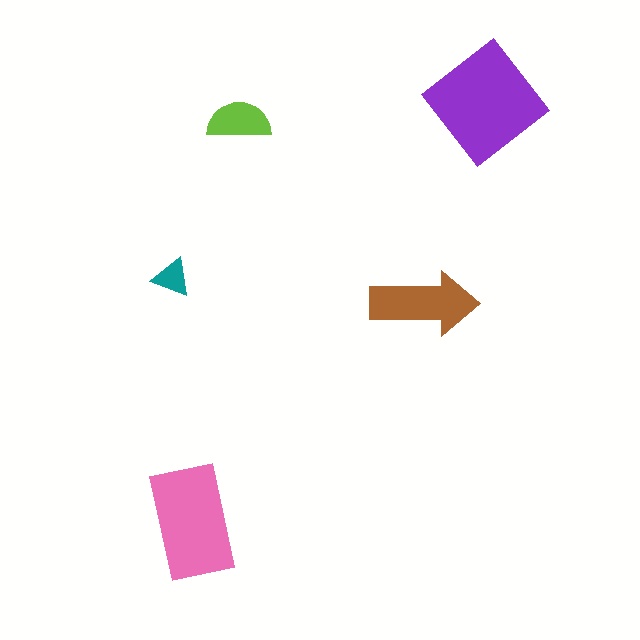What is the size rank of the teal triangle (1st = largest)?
5th.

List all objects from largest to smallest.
The purple diamond, the pink rectangle, the brown arrow, the lime semicircle, the teal triangle.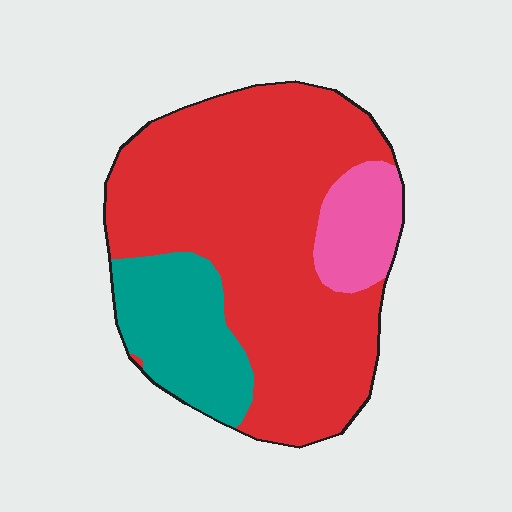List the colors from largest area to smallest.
From largest to smallest: red, teal, pink.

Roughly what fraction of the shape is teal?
Teal covers about 20% of the shape.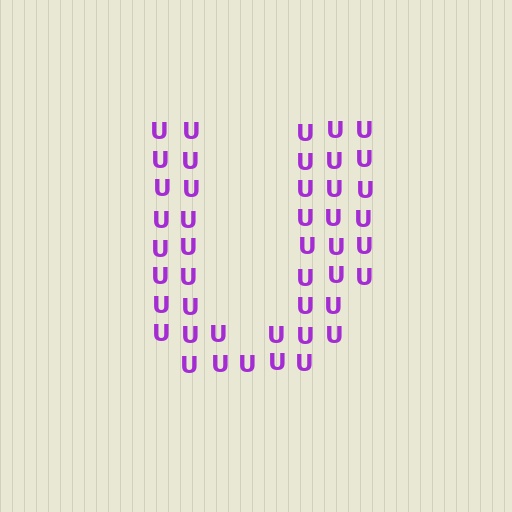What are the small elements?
The small elements are letter U's.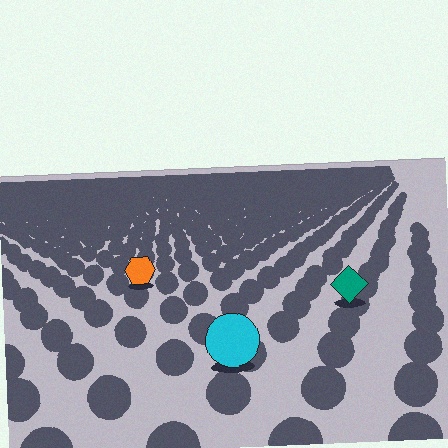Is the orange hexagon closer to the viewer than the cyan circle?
No. The cyan circle is closer — you can tell from the texture gradient: the ground texture is coarser near it.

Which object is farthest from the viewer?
The orange hexagon is farthest from the viewer. It appears smaller and the ground texture around it is denser.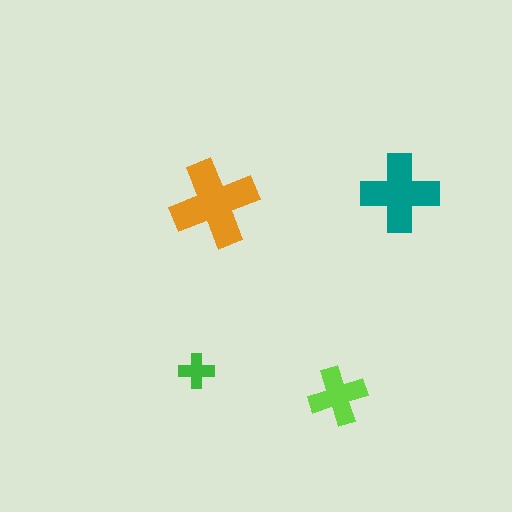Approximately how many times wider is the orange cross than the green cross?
About 2.5 times wider.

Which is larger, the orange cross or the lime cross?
The orange one.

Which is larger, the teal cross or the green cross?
The teal one.